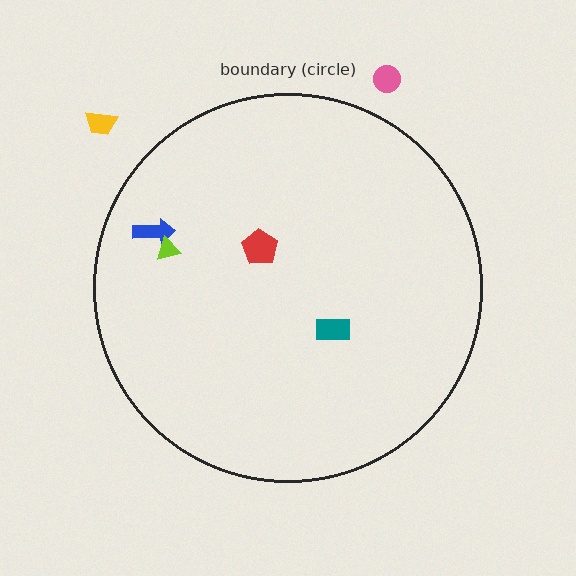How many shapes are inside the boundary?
4 inside, 2 outside.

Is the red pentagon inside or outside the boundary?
Inside.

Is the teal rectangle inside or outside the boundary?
Inside.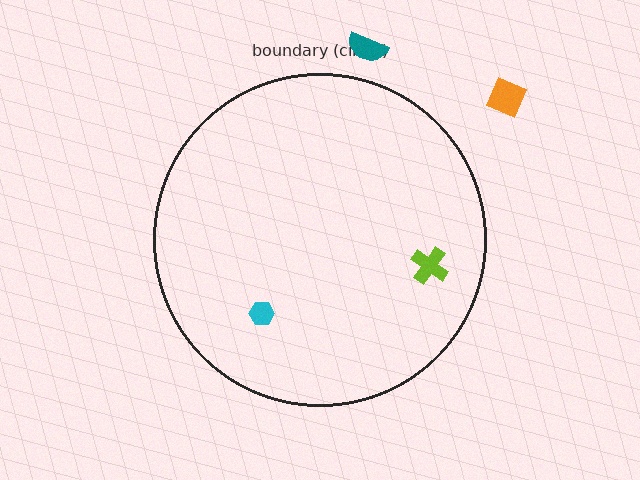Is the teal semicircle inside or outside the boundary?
Outside.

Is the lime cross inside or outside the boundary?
Inside.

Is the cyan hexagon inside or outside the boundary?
Inside.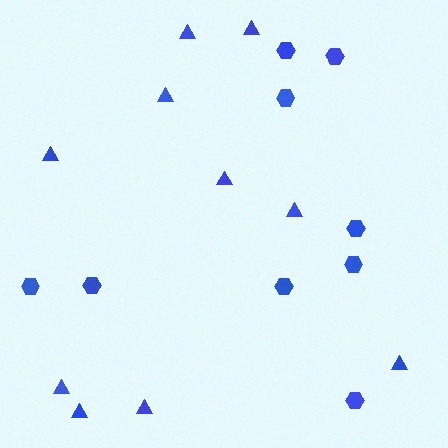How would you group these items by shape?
There are 2 groups: one group of hexagons (9) and one group of triangles (10).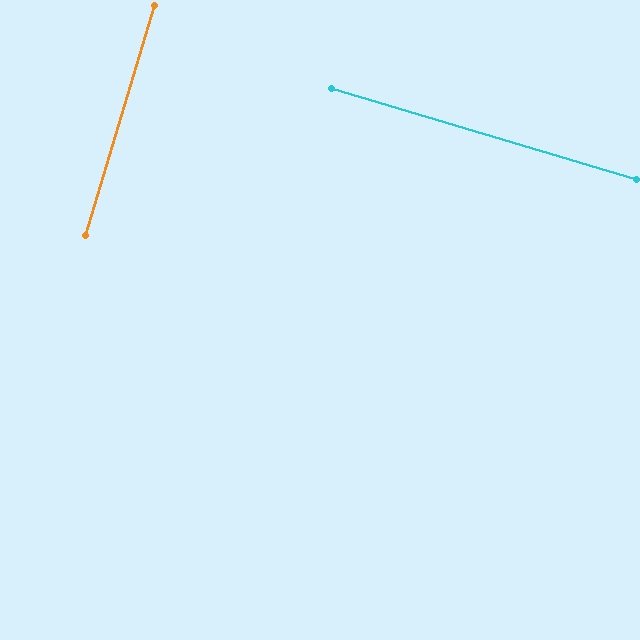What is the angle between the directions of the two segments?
Approximately 90 degrees.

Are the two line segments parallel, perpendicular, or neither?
Perpendicular — they meet at approximately 90°.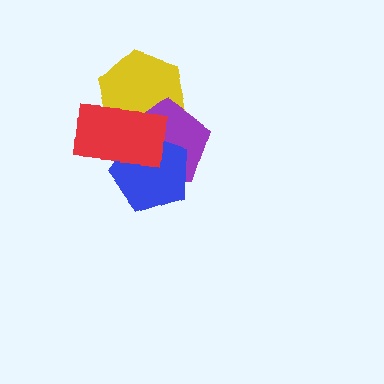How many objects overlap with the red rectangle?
3 objects overlap with the red rectangle.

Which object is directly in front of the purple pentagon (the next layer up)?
The blue pentagon is directly in front of the purple pentagon.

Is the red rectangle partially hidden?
No, no other shape covers it.